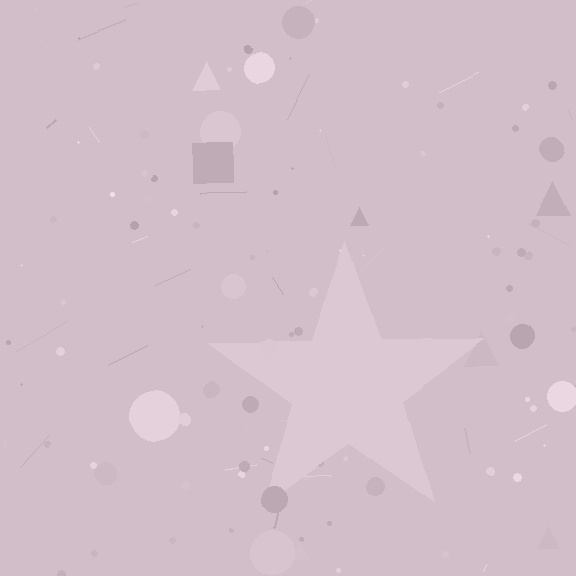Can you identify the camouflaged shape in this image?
The camouflaged shape is a star.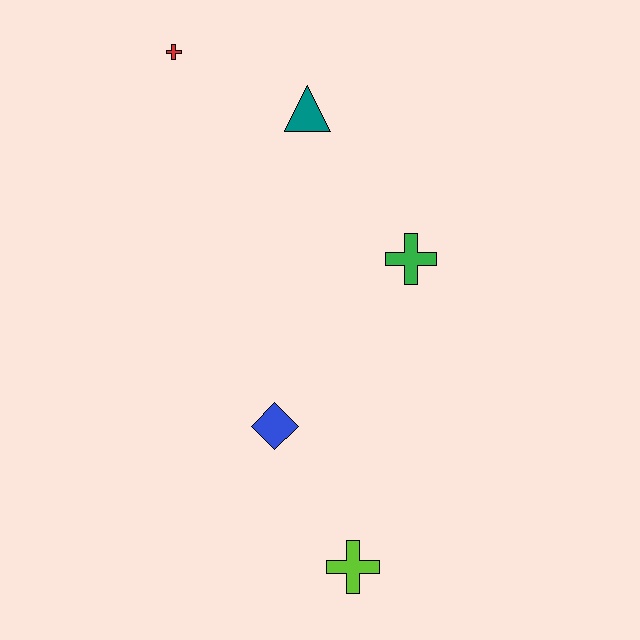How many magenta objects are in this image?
There are no magenta objects.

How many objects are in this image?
There are 5 objects.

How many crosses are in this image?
There are 3 crosses.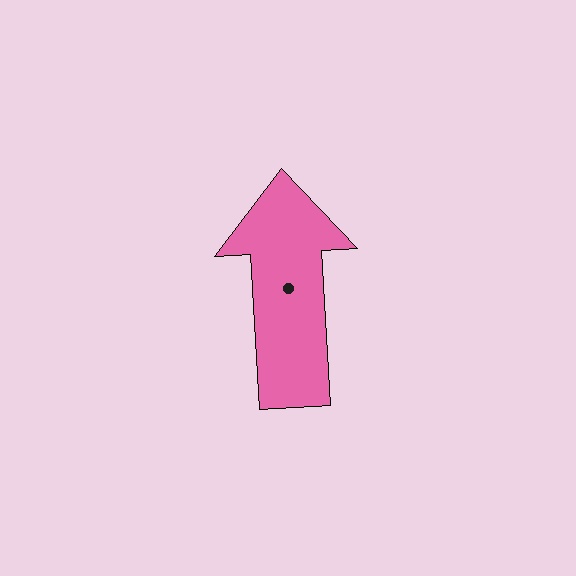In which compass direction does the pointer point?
North.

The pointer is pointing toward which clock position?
Roughly 12 o'clock.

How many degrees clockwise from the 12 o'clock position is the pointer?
Approximately 357 degrees.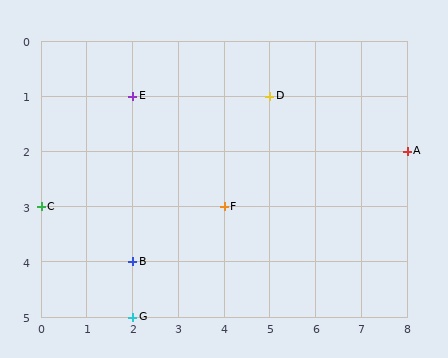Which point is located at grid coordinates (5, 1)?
Point D is at (5, 1).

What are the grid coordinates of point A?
Point A is at grid coordinates (8, 2).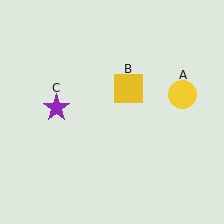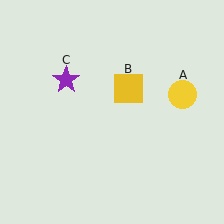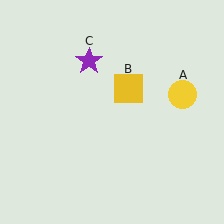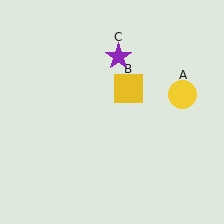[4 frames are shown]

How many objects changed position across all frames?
1 object changed position: purple star (object C).